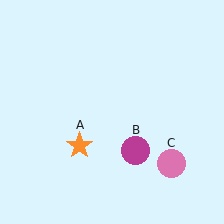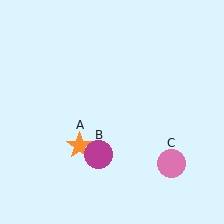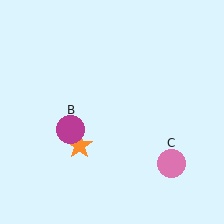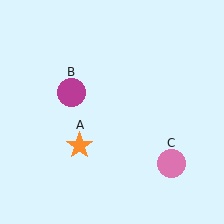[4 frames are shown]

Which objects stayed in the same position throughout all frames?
Orange star (object A) and pink circle (object C) remained stationary.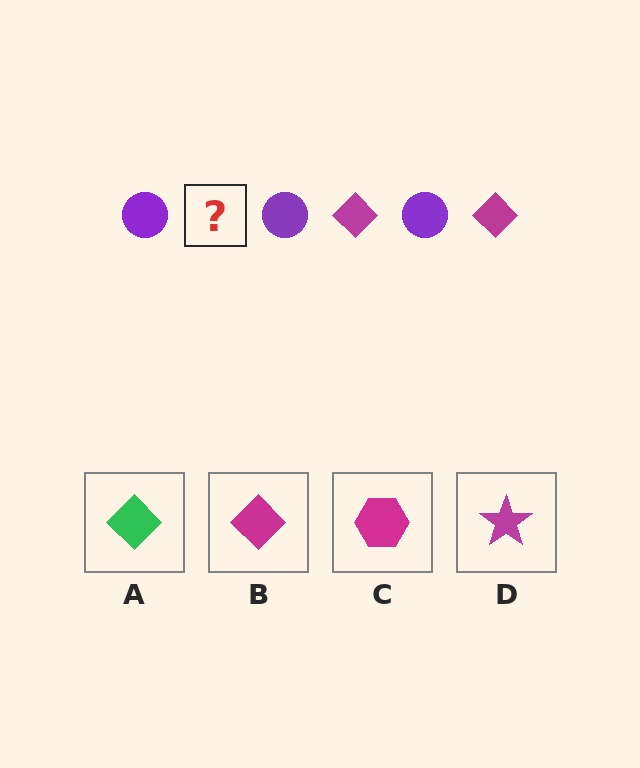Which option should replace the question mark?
Option B.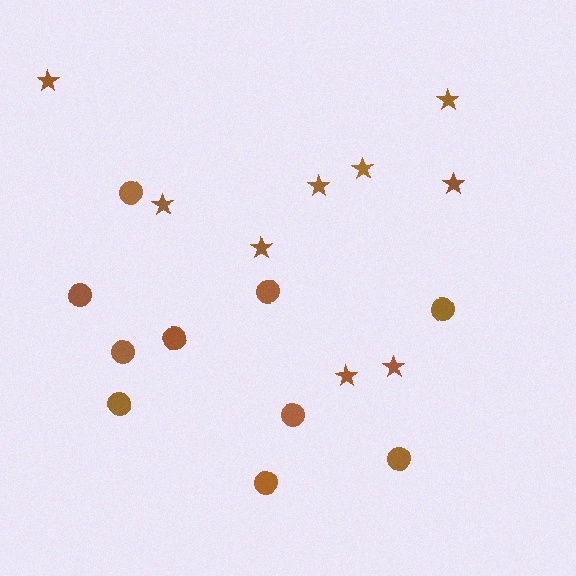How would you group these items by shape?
There are 2 groups: one group of stars (9) and one group of circles (10).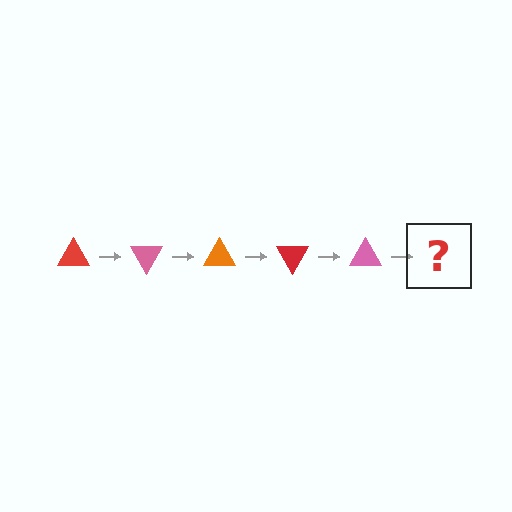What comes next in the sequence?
The next element should be an orange triangle, rotated 300 degrees from the start.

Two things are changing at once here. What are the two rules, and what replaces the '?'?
The two rules are that it rotates 60 degrees each step and the color cycles through red, pink, and orange. The '?' should be an orange triangle, rotated 300 degrees from the start.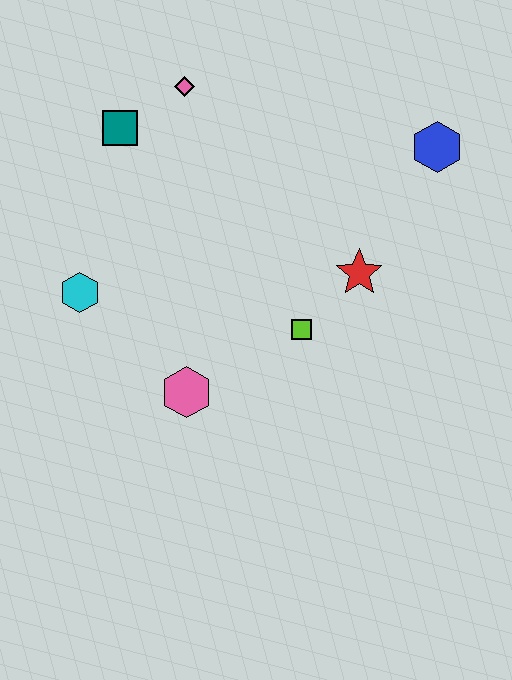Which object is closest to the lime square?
The red star is closest to the lime square.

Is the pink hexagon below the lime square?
Yes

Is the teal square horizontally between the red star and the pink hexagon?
No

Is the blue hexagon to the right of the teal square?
Yes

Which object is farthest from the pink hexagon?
The blue hexagon is farthest from the pink hexagon.